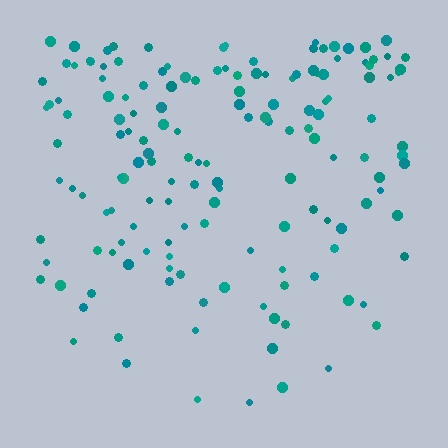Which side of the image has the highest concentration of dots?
The top.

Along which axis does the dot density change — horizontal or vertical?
Vertical.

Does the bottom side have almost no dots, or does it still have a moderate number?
Still a moderate number, just noticeably fewer than the top.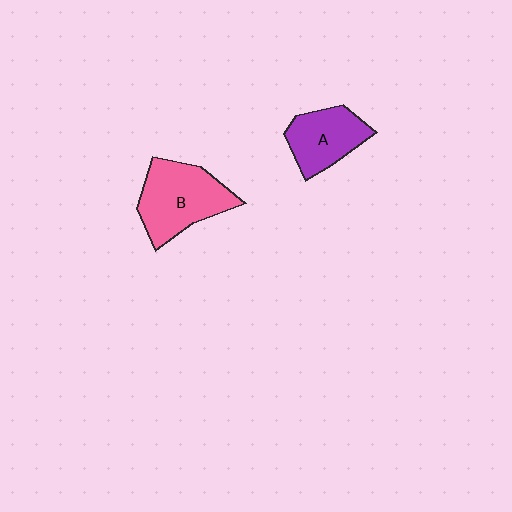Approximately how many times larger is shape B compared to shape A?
Approximately 1.4 times.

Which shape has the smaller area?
Shape A (purple).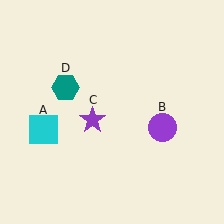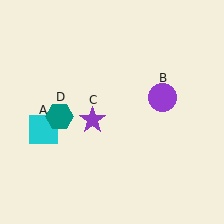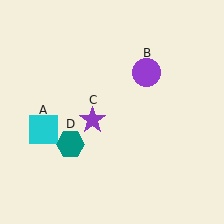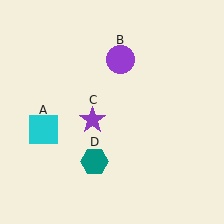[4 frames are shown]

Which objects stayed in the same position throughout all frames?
Cyan square (object A) and purple star (object C) remained stationary.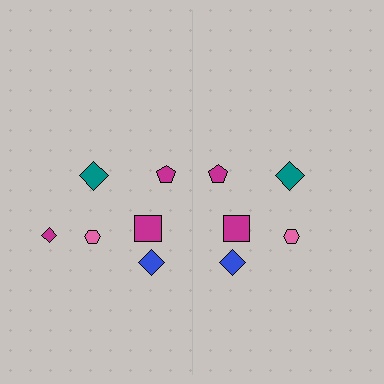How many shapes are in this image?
There are 11 shapes in this image.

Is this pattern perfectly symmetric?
No, the pattern is not perfectly symmetric. A magenta diamond is missing from the right side.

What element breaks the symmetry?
A magenta diamond is missing from the right side.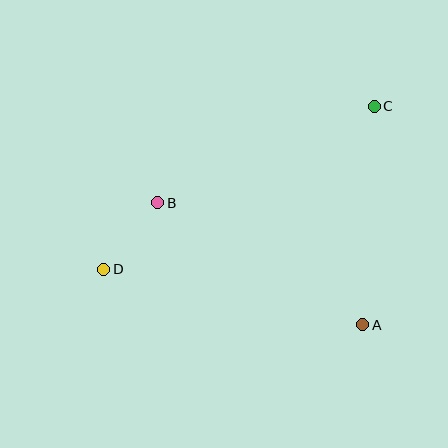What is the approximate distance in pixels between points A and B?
The distance between A and B is approximately 239 pixels.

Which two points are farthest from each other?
Points C and D are farthest from each other.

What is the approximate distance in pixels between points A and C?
The distance between A and C is approximately 219 pixels.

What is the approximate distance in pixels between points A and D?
The distance between A and D is approximately 265 pixels.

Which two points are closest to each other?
Points B and D are closest to each other.